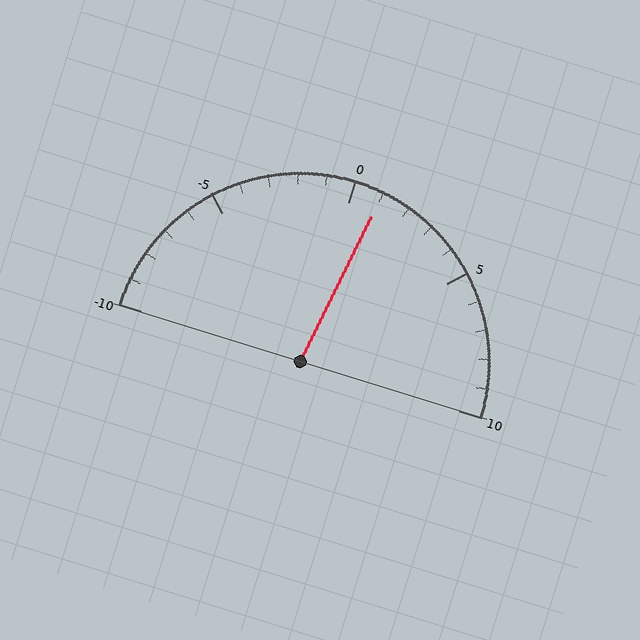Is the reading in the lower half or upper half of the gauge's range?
The reading is in the upper half of the range (-10 to 10).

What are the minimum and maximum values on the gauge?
The gauge ranges from -10 to 10.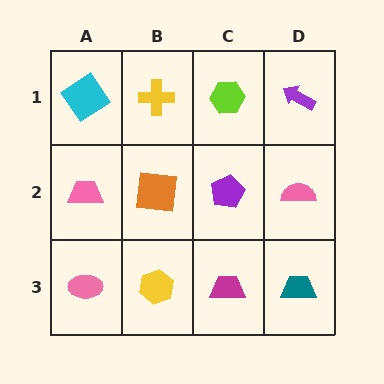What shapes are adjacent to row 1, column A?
A pink trapezoid (row 2, column A), a yellow cross (row 1, column B).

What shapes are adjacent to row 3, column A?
A pink trapezoid (row 2, column A), a yellow hexagon (row 3, column B).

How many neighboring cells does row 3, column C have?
3.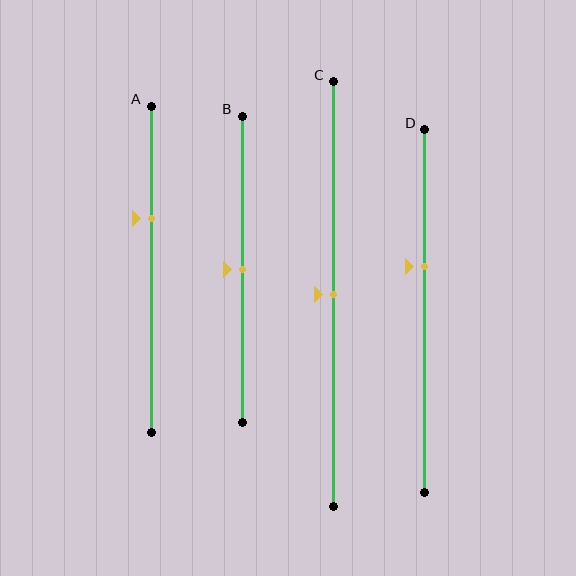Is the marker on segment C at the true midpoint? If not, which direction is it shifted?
Yes, the marker on segment C is at the true midpoint.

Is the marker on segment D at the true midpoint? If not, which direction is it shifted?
No, the marker on segment D is shifted upward by about 12% of the segment length.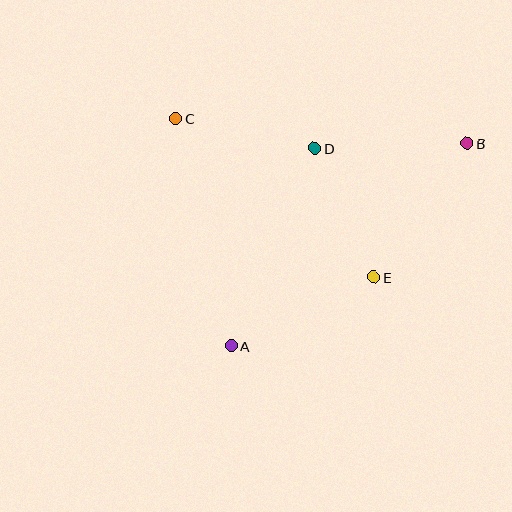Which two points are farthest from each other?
Points A and B are farthest from each other.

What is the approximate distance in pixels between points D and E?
The distance between D and E is approximately 142 pixels.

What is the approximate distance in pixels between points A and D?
The distance between A and D is approximately 214 pixels.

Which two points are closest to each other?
Points C and D are closest to each other.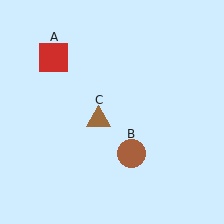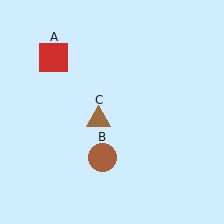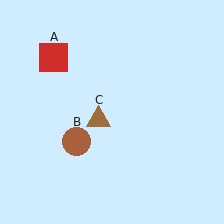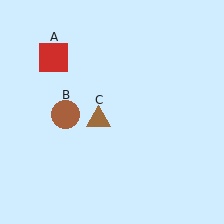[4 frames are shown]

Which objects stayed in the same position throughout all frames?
Red square (object A) and brown triangle (object C) remained stationary.